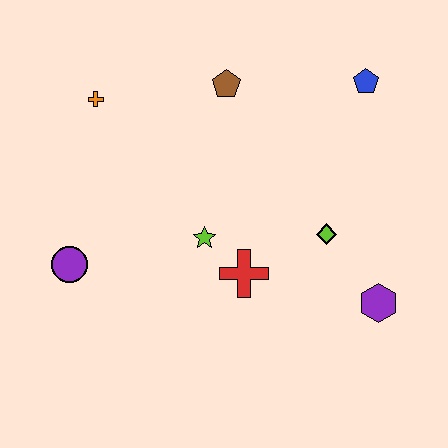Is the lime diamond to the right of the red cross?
Yes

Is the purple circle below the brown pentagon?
Yes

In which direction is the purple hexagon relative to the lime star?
The purple hexagon is to the right of the lime star.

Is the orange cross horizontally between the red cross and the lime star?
No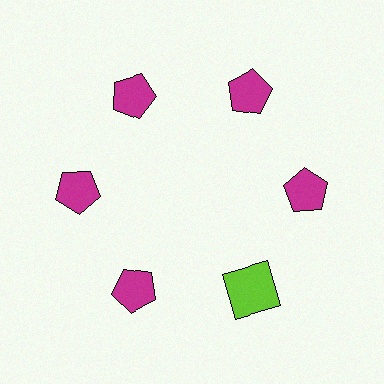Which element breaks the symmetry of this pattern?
The lime square at roughly the 5 o'clock position breaks the symmetry. All other shapes are magenta pentagons.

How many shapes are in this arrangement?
There are 6 shapes arranged in a ring pattern.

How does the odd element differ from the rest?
It differs in both color (lime instead of magenta) and shape (square instead of pentagon).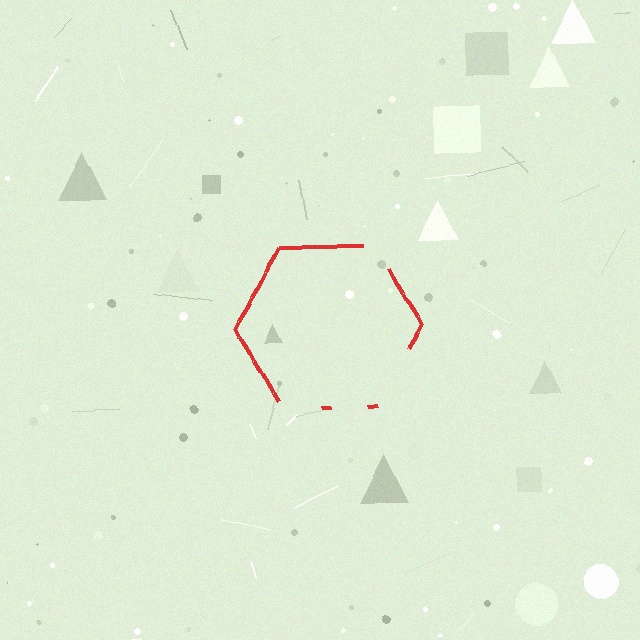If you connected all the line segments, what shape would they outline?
They would outline a hexagon.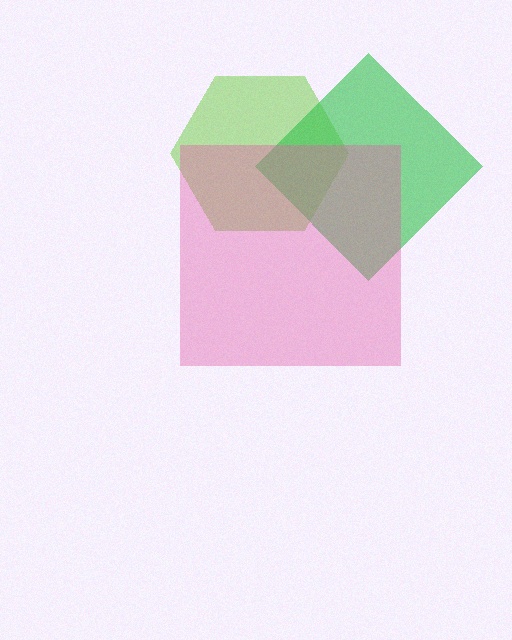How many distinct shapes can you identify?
There are 3 distinct shapes: a lime hexagon, a green diamond, a pink square.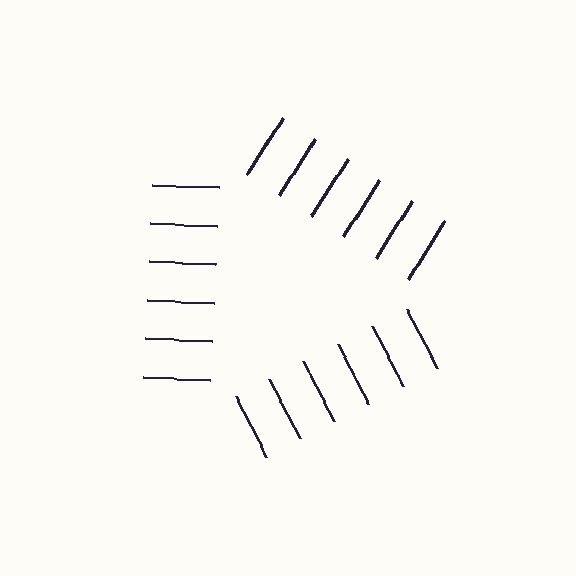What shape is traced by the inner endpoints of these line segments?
An illusory triangle — the line segments terminate on its edges but no continuous stroke is drawn.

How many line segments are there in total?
18 — 6 along each of the 3 edges.